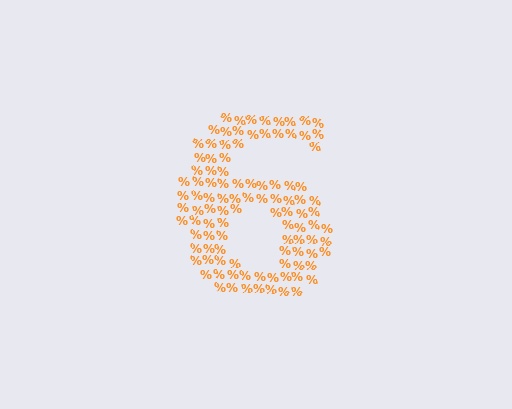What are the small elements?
The small elements are percent signs.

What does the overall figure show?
The overall figure shows the digit 6.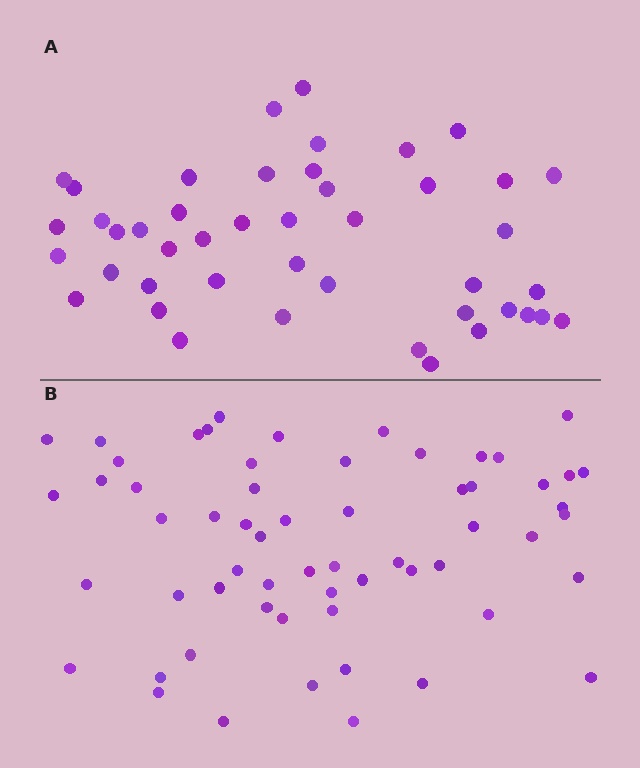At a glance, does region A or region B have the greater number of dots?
Region B (the bottom region) has more dots.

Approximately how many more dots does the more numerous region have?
Region B has approximately 15 more dots than region A.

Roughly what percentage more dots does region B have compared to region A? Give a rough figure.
About 35% more.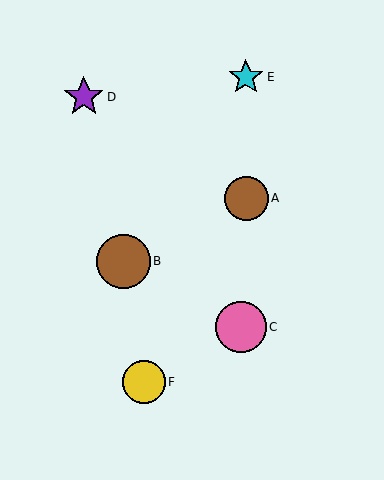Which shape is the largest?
The brown circle (labeled B) is the largest.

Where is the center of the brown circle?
The center of the brown circle is at (123, 261).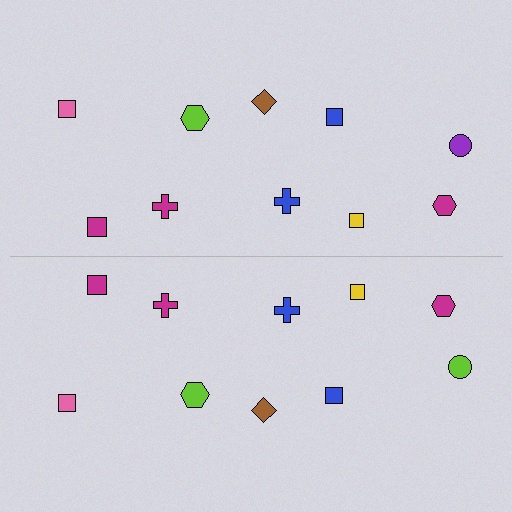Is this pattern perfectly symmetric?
No, the pattern is not perfectly symmetric. The lime circle on the bottom side breaks the symmetry — its mirror counterpart is purple.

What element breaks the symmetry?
The lime circle on the bottom side breaks the symmetry — its mirror counterpart is purple.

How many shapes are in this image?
There are 20 shapes in this image.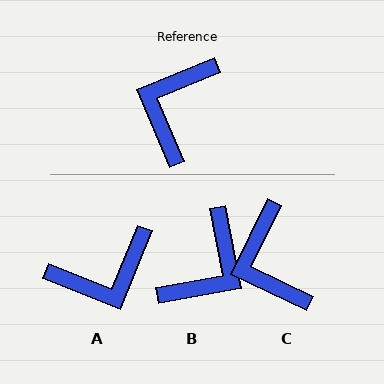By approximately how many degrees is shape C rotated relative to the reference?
Approximately 42 degrees counter-clockwise.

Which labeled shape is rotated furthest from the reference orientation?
B, about 168 degrees away.